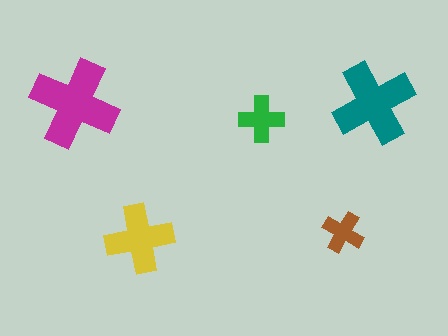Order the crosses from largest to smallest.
the magenta one, the teal one, the yellow one, the green one, the brown one.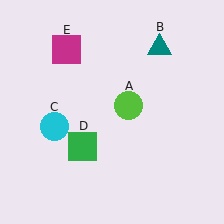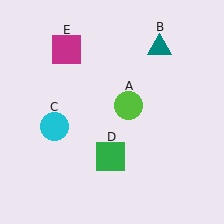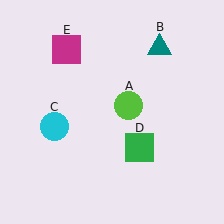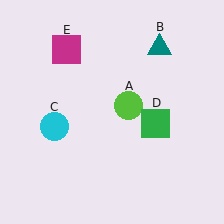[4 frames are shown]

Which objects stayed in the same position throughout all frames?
Lime circle (object A) and teal triangle (object B) and cyan circle (object C) and magenta square (object E) remained stationary.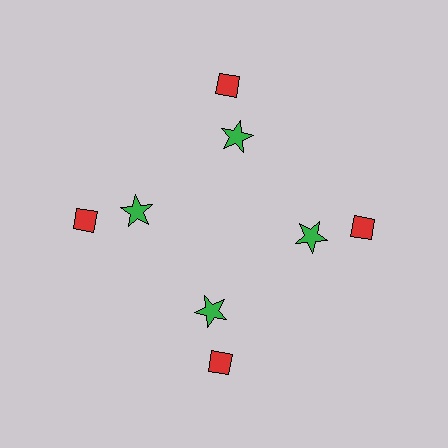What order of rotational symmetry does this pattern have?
This pattern has 4-fold rotational symmetry.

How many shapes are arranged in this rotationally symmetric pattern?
There are 8 shapes, arranged in 4 groups of 2.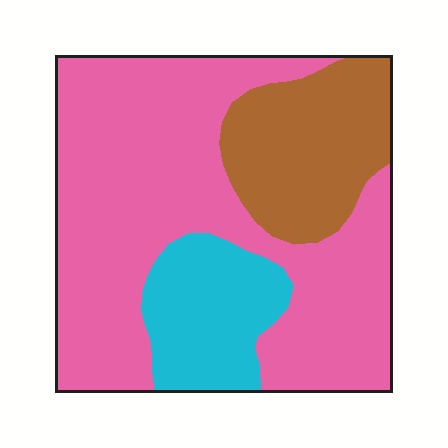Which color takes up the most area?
Pink, at roughly 65%.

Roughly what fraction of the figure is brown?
Brown takes up between a sixth and a third of the figure.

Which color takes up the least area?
Cyan, at roughly 15%.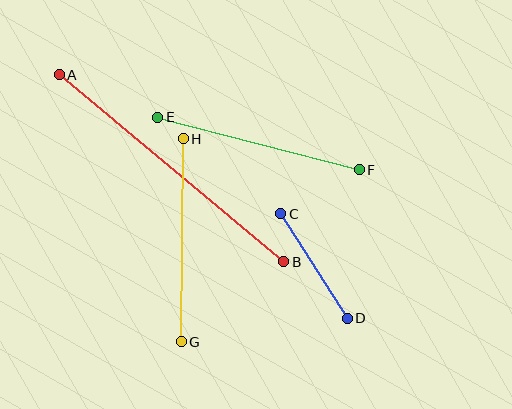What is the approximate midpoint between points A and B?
The midpoint is at approximately (172, 168) pixels.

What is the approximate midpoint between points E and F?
The midpoint is at approximately (258, 144) pixels.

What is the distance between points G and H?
The distance is approximately 203 pixels.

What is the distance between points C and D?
The distance is approximately 124 pixels.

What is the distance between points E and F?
The distance is approximately 209 pixels.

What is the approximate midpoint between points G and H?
The midpoint is at approximately (182, 240) pixels.